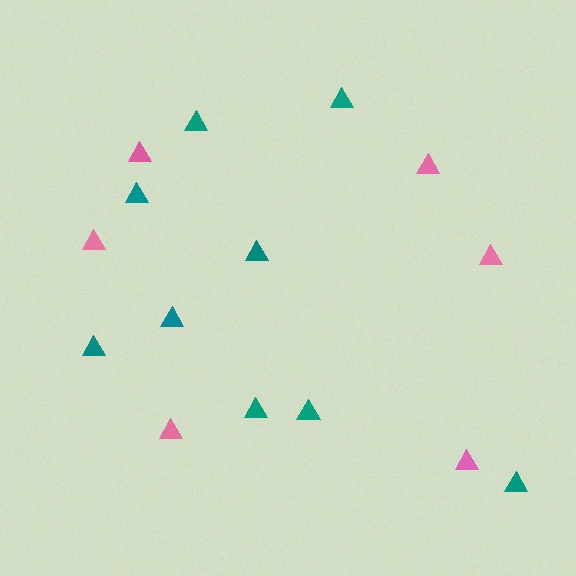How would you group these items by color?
There are 2 groups: one group of teal triangles (9) and one group of pink triangles (6).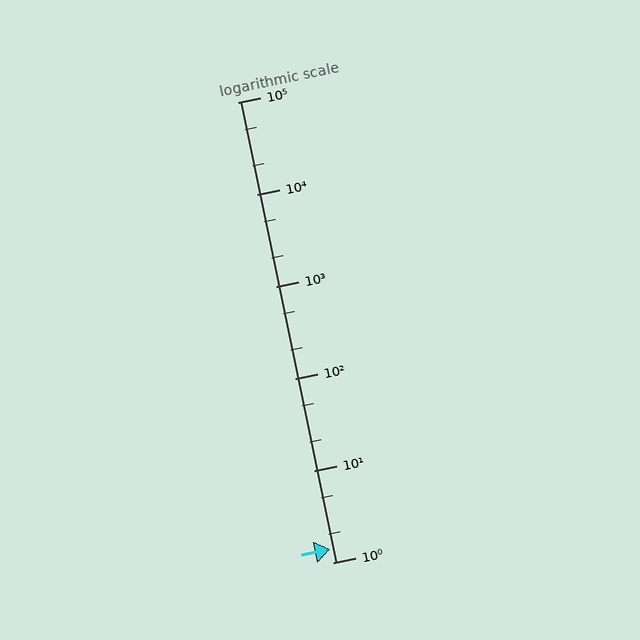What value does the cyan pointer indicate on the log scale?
The pointer indicates approximately 1.4.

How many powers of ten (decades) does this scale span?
The scale spans 5 decades, from 1 to 100000.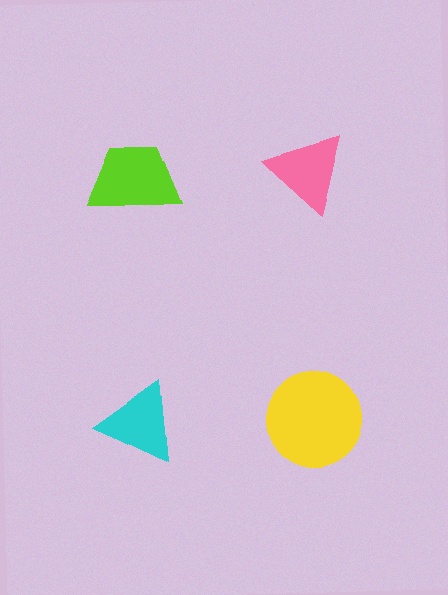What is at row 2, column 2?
A yellow circle.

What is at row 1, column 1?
A lime trapezoid.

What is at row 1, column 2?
A pink triangle.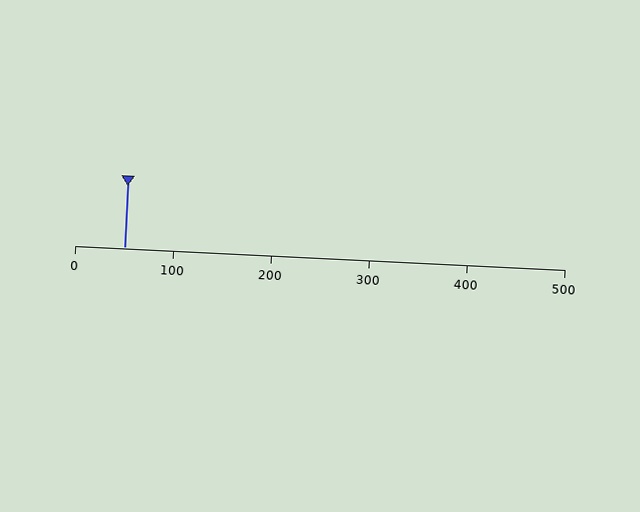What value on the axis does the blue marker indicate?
The marker indicates approximately 50.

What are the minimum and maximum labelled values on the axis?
The axis runs from 0 to 500.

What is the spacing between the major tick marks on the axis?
The major ticks are spaced 100 apart.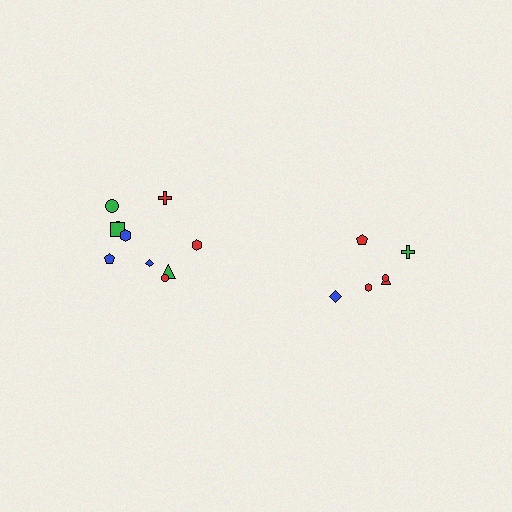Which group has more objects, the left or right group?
The left group.